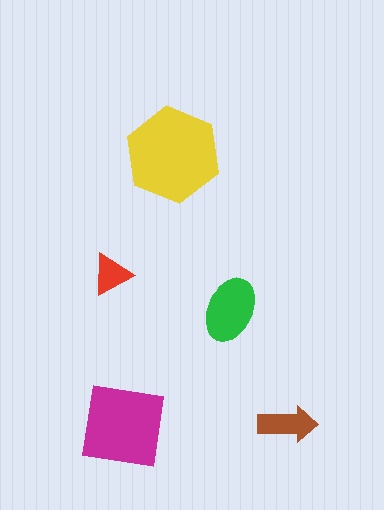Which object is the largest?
The yellow hexagon.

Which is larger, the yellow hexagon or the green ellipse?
The yellow hexagon.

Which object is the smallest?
The red triangle.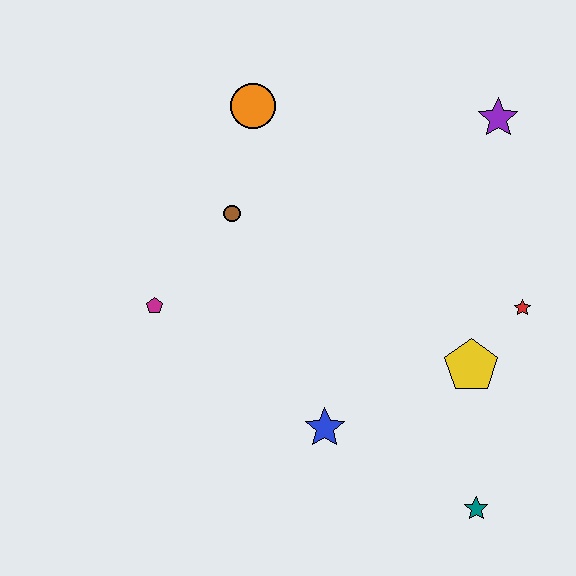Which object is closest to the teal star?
The yellow pentagon is closest to the teal star.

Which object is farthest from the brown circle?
The teal star is farthest from the brown circle.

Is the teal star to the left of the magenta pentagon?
No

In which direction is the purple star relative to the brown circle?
The purple star is to the right of the brown circle.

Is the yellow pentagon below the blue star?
No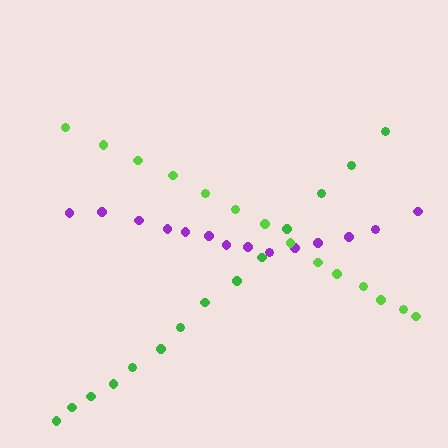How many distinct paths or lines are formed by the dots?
There are 3 distinct paths.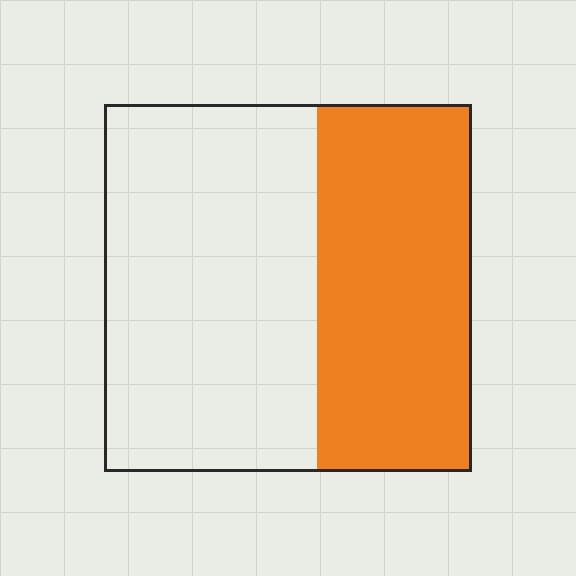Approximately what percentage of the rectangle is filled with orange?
Approximately 40%.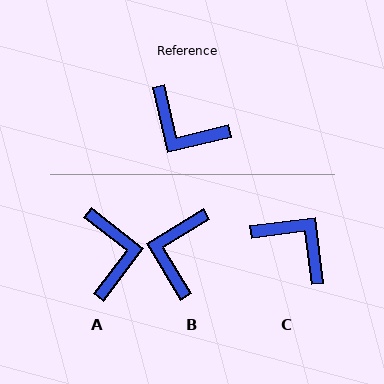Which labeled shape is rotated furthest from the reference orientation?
C, about 174 degrees away.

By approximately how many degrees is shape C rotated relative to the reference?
Approximately 174 degrees counter-clockwise.